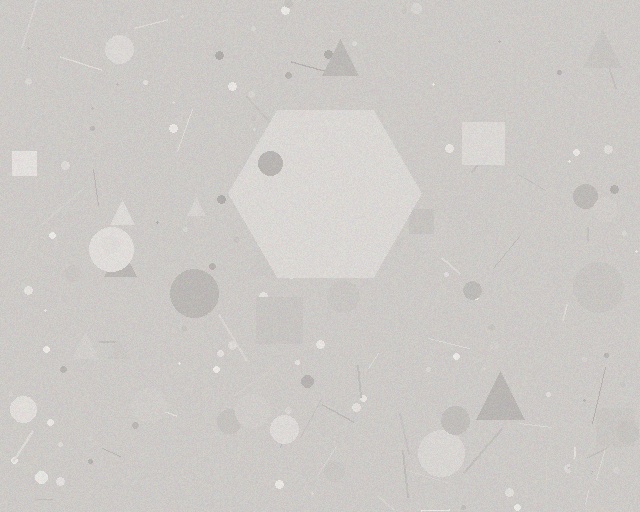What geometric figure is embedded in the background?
A hexagon is embedded in the background.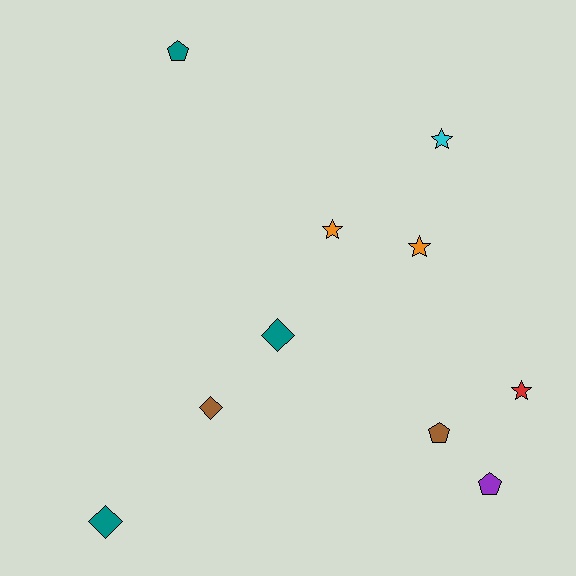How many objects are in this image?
There are 10 objects.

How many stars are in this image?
There are 4 stars.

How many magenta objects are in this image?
There are no magenta objects.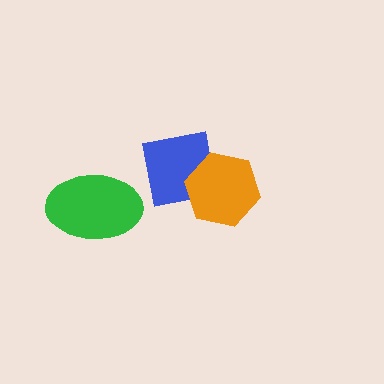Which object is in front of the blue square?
The orange hexagon is in front of the blue square.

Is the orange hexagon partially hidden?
No, no other shape covers it.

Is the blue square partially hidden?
Yes, it is partially covered by another shape.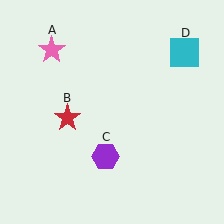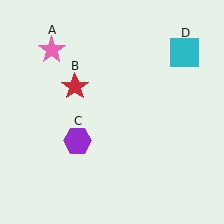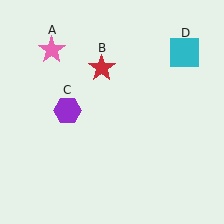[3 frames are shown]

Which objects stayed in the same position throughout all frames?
Pink star (object A) and cyan square (object D) remained stationary.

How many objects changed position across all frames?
2 objects changed position: red star (object B), purple hexagon (object C).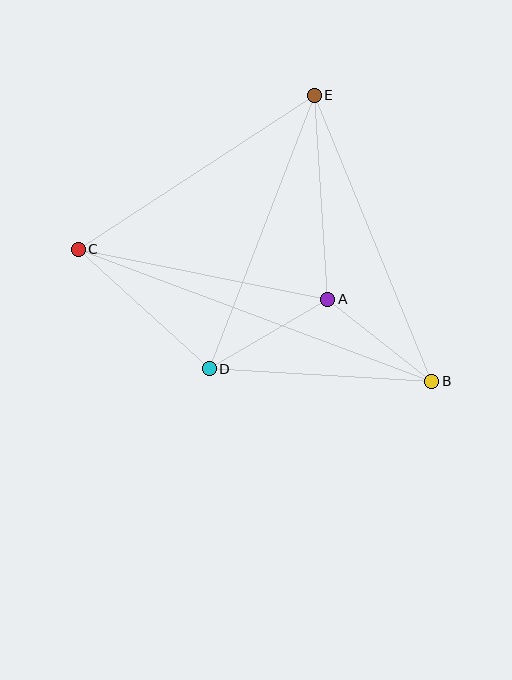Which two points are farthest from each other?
Points B and C are farthest from each other.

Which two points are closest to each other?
Points A and B are closest to each other.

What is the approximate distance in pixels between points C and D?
The distance between C and D is approximately 177 pixels.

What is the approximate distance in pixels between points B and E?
The distance between B and E is approximately 309 pixels.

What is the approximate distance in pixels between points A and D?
The distance between A and D is approximately 138 pixels.